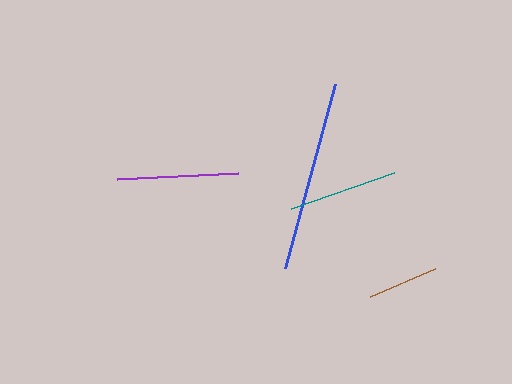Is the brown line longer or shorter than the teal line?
The teal line is longer than the brown line.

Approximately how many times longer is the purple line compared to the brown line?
The purple line is approximately 1.7 times the length of the brown line.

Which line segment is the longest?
The blue line is the longest at approximately 191 pixels.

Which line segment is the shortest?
The brown line is the shortest at approximately 70 pixels.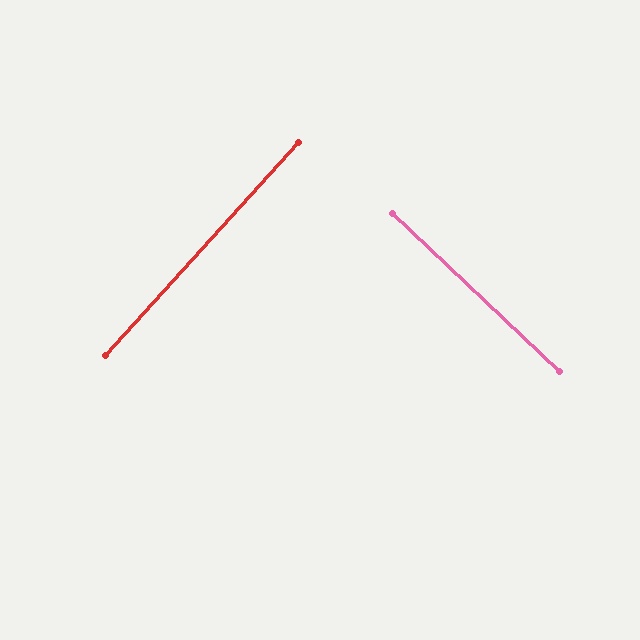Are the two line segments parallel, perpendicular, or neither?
Perpendicular — they meet at approximately 89°.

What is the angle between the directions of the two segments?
Approximately 89 degrees.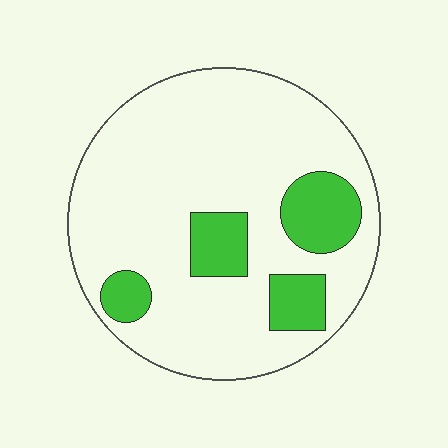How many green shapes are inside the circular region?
4.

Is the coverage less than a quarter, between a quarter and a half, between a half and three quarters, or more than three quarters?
Less than a quarter.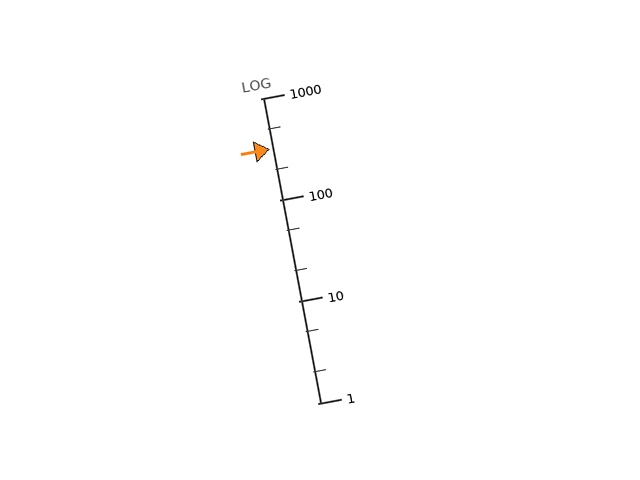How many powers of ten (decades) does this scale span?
The scale spans 3 decades, from 1 to 1000.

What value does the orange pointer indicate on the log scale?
The pointer indicates approximately 320.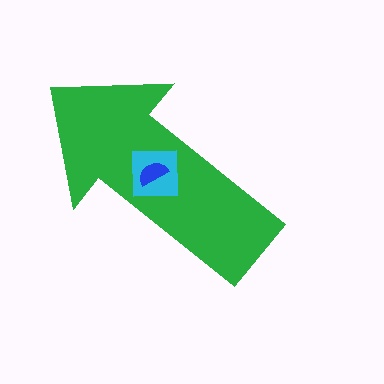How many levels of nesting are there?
3.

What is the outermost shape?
The green arrow.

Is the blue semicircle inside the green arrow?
Yes.